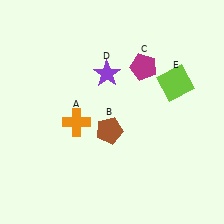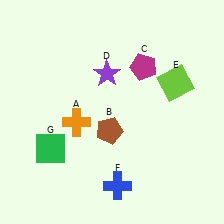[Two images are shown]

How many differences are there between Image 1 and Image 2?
There are 2 differences between the two images.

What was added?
A blue cross (F), a green square (G) were added in Image 2.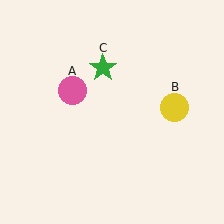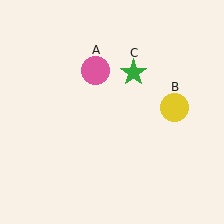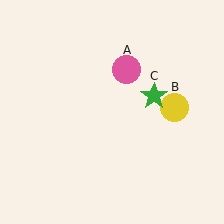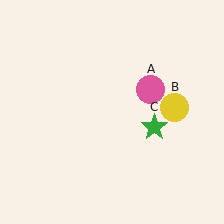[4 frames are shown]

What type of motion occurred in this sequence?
The pink circle (object A), green star (object C) rotated clockwise around the center of the scene.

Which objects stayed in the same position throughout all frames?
Yellow circle (object B) remained stationary.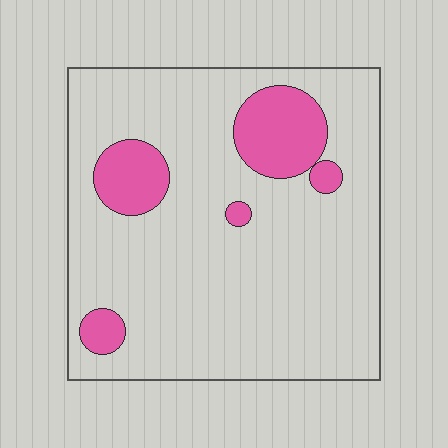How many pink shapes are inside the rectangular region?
5.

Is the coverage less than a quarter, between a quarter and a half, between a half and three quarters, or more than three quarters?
Less than a quarter.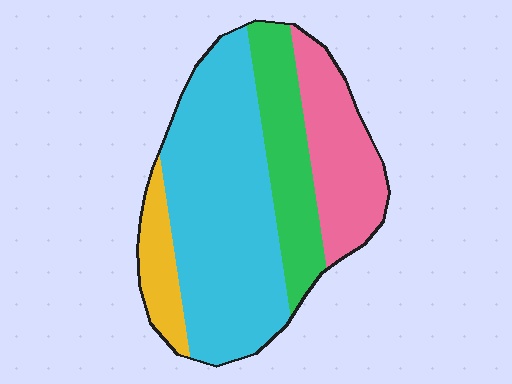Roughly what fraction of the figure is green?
Green takes up about one fifth (1/5) of the figure.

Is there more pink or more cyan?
Cyan.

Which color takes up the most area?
Cyan, at roughly 50%.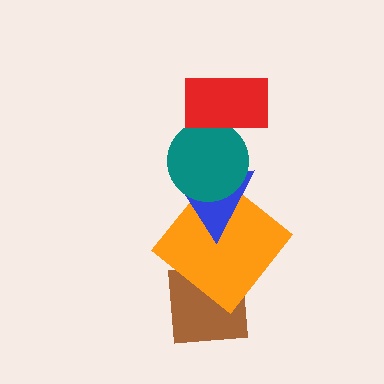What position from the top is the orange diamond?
The orange diamond is 4th from the top.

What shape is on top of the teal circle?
The red rectangle is on top of the teal circle.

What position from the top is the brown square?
The brown square is 5th from the top.